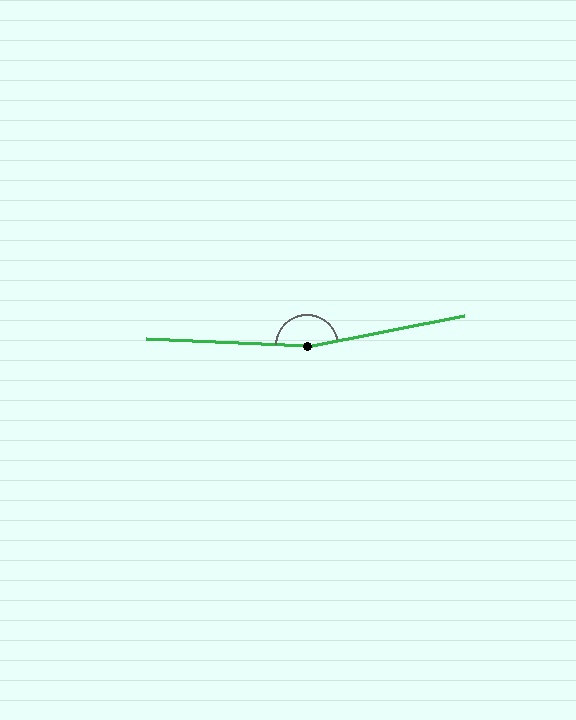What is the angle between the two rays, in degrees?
Approximately 167 degrees.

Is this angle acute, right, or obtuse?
It is obtuse.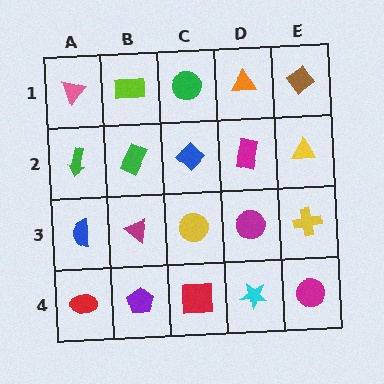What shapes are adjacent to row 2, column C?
A green circle (row 1, column C), a yellow circle (row 3, column C), a green rectangle (row 2, column B), a magenta rectangle (row 2, column D).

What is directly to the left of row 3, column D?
A yellow circle.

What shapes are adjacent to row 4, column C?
A yellow circle (row 3, column C), a purple pentagon (row 4, column B), a cyan star (row 4, column D).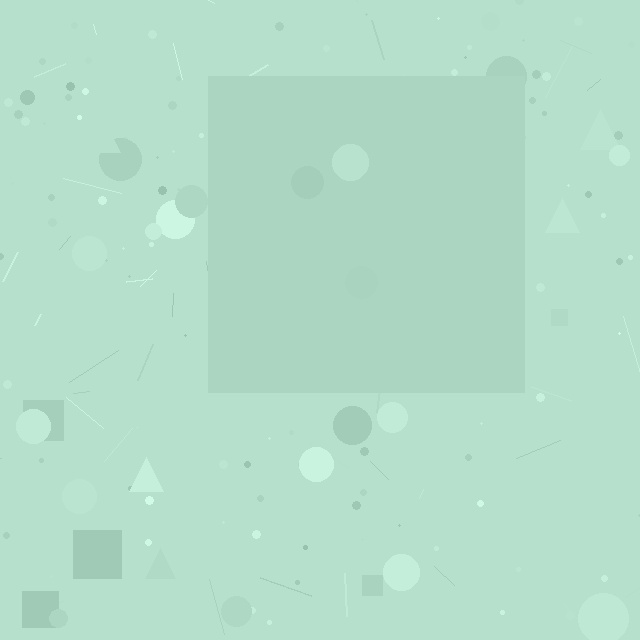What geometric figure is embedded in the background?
A square is embedded in the background.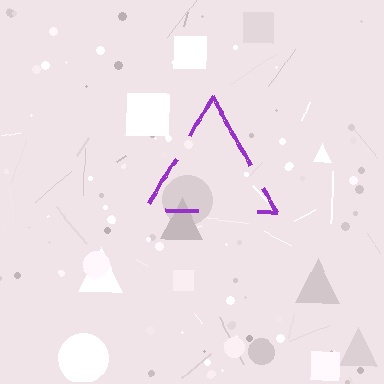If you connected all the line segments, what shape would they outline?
They would outline a triangle.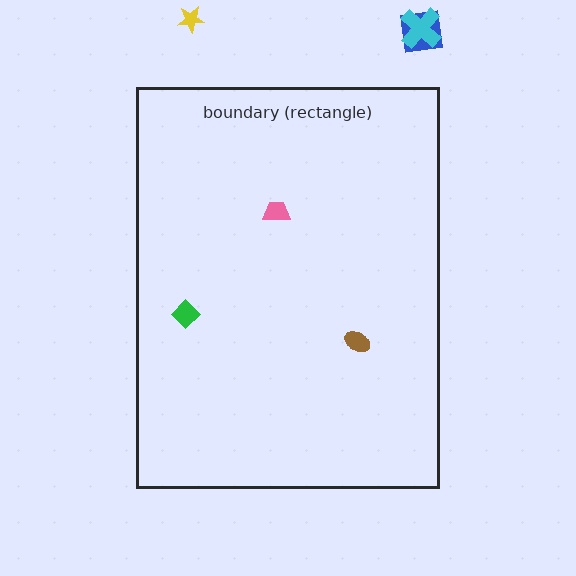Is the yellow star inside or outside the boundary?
Outside.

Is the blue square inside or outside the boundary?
Outside.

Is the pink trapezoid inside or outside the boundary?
Inside.